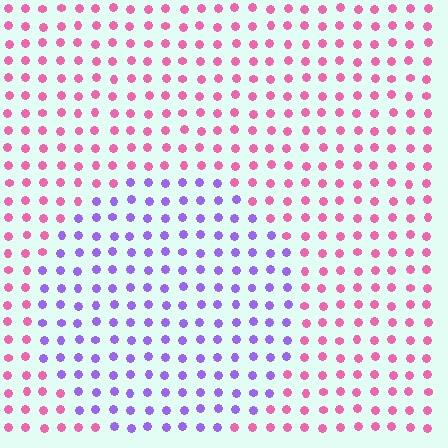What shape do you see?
I see a circle.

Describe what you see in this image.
The image is filled with small pink elements in a uniform arrangement. A circle-shaped region is visible where the elements are tinted to a slightly different hue, forming a subtle color boundary.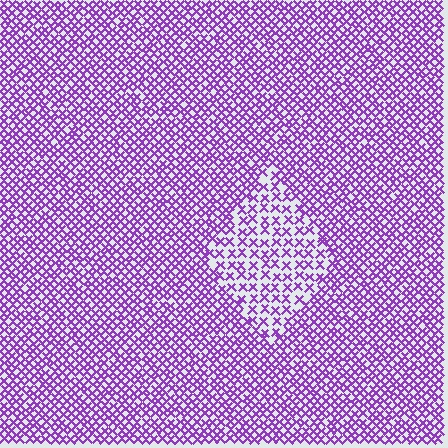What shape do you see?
I see a diamond.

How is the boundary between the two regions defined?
The boundary is defined by a change in element density (approximately 1.8x ratio). All elements are the same color, size, and shape.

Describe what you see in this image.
The image contains small purple elements arranged at two different densities. A diamond-shaped region is visible where the elements are less densely packed than the surrounding area.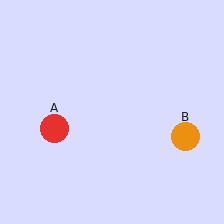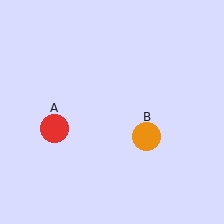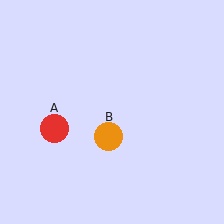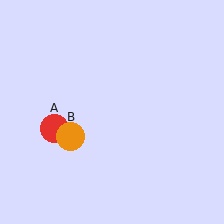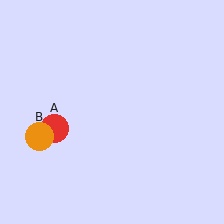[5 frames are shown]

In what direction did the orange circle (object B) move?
The orange circle (object B) moved left.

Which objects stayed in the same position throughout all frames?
Red circle (object A) remained stationary.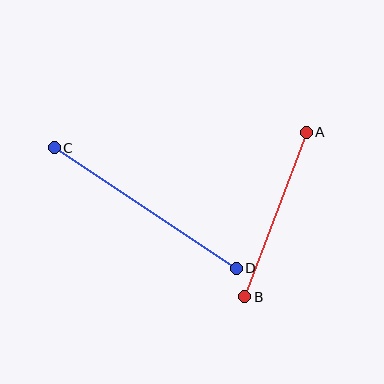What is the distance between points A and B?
The distance is approximately 176 pixels.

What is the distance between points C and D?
The distance is approximately 218 pixels.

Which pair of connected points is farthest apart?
Points C and D are farthest apart.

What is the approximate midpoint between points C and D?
The midpoint is at approximately (145, 208) pixels.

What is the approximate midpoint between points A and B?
The midpoint is at approximately (276, 214) pixels.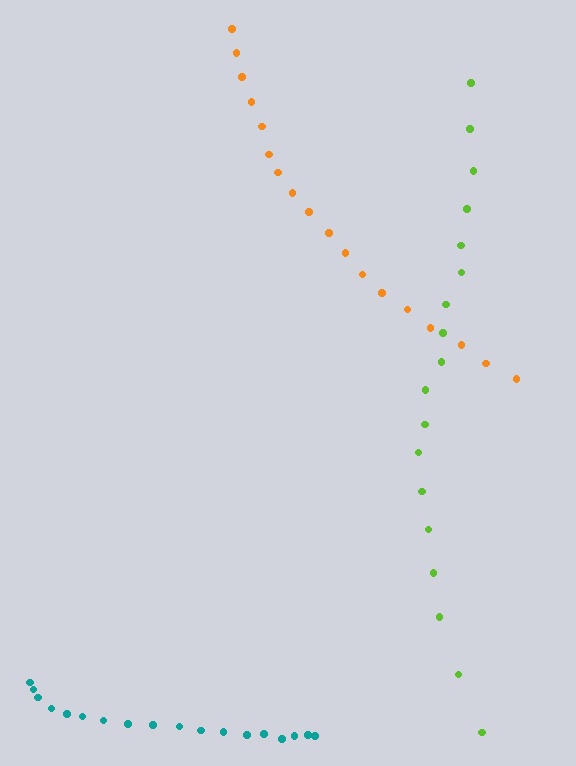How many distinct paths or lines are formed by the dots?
There are 3 distinct paths.